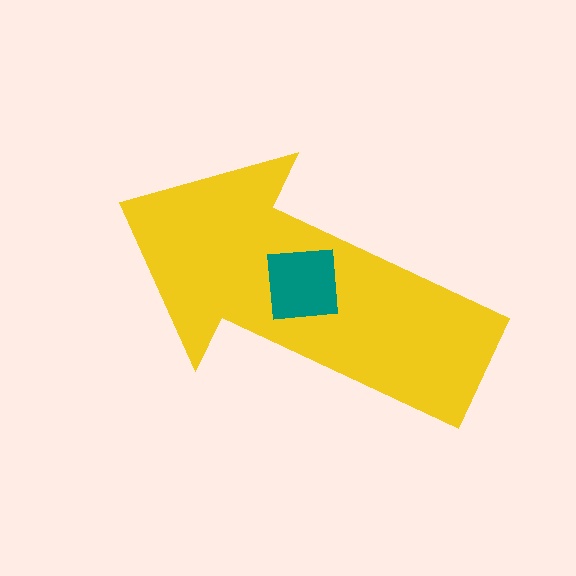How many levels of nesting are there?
2.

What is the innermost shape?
The teal square.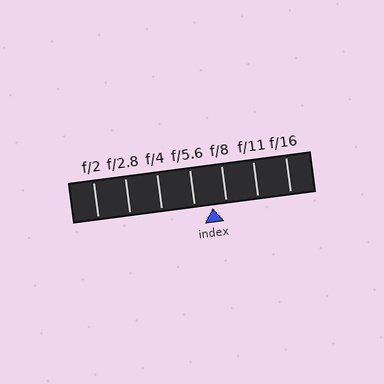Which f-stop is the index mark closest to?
The index mark is closest to f/8.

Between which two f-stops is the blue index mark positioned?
The index mark is between f/5.6 and f/8.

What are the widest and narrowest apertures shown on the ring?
The widest aperture shown is f/2 and the narrowest is f/16.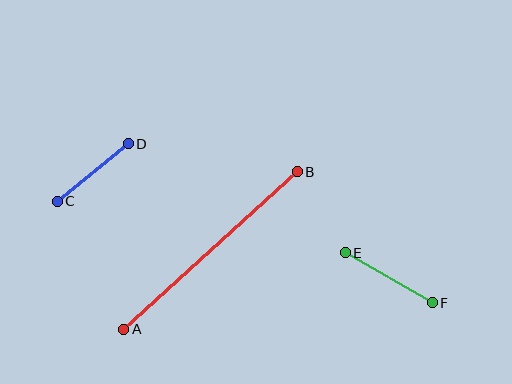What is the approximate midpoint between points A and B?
The midpoint is at approximately (210, 251) pixels.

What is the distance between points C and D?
The distance is approximately 91 pixels.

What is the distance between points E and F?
The distance is approximately 100 pixels.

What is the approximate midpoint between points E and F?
The midpoint is at approximately (389, 278) pixels.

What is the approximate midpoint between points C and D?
The midpoint is at approximately (93, 173) pixels.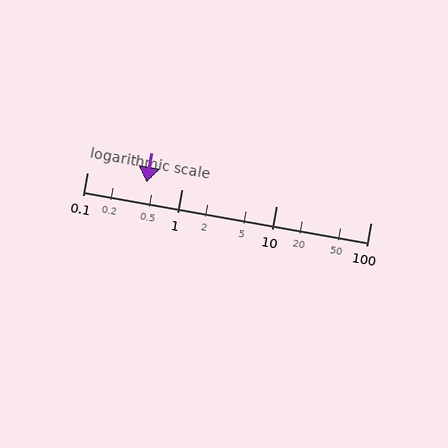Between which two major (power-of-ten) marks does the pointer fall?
The pointer is between 0.1 and 1.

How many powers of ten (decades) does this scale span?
The scale spans 3 decades, from 0.1 to 100.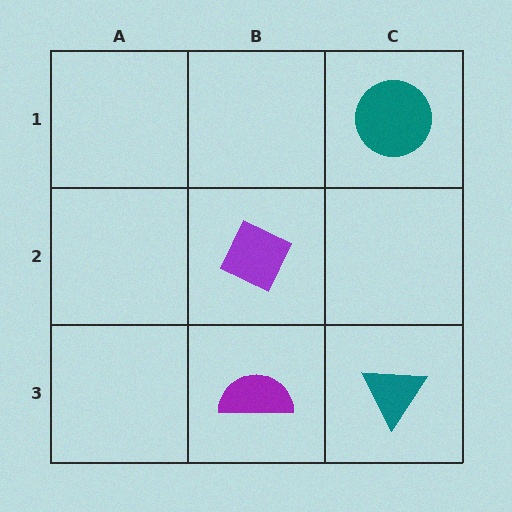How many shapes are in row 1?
1 shape.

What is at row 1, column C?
A teal circle.